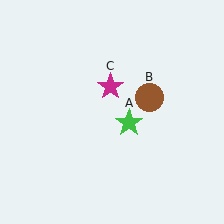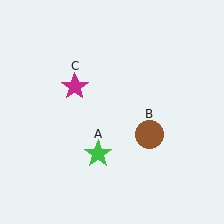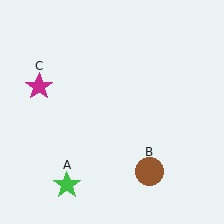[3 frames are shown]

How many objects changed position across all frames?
3 objects changed position: green star (object A), brown circle (object B), magenta star (object C).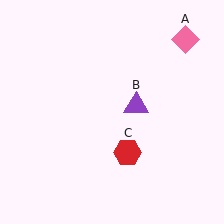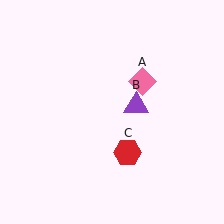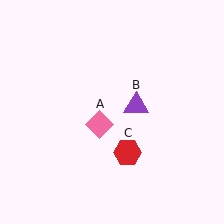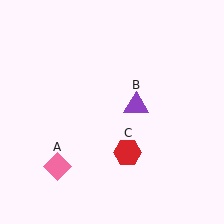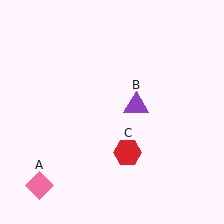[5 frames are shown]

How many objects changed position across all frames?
1 object changed position: pink diamond (object A).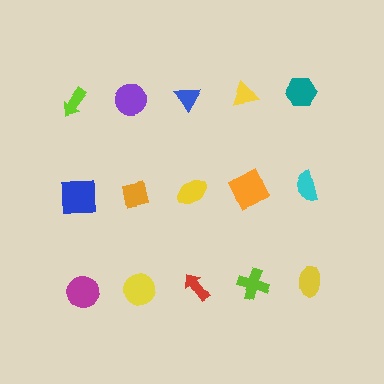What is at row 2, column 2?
An orange square.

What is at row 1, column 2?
A purple circle.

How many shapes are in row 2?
5 shapes.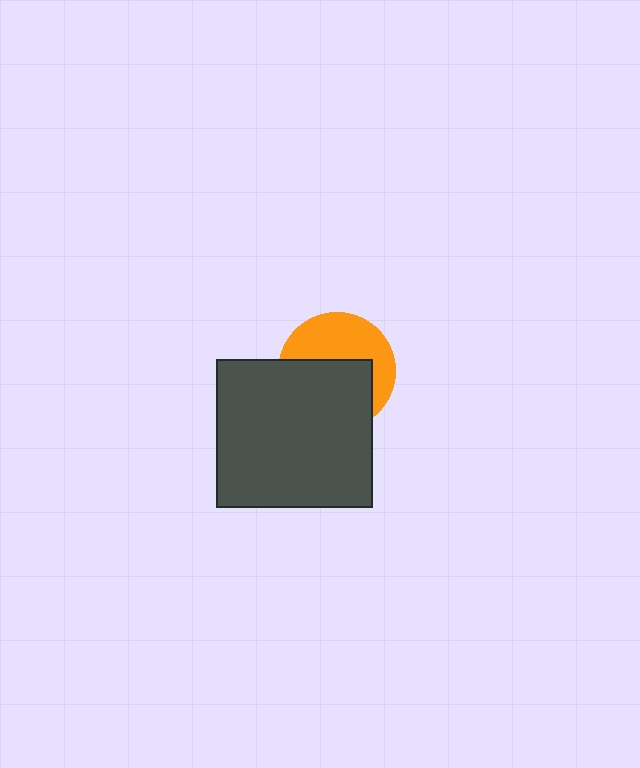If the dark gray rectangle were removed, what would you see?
You would see the complete orange circle.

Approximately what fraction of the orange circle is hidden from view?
Roughly 53% of the orange circle is hidden behind the dark gray rectangle.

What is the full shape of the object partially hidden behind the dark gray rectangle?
The partially hidden object is an orange circle.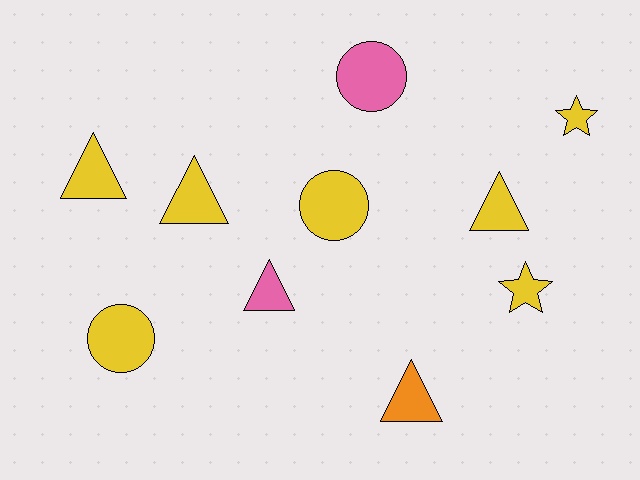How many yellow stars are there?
There are 2 yellow stars.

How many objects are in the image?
There are 10 objects.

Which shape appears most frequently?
Triangle, with 5 objects.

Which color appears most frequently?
Yellow, with 7 objects.